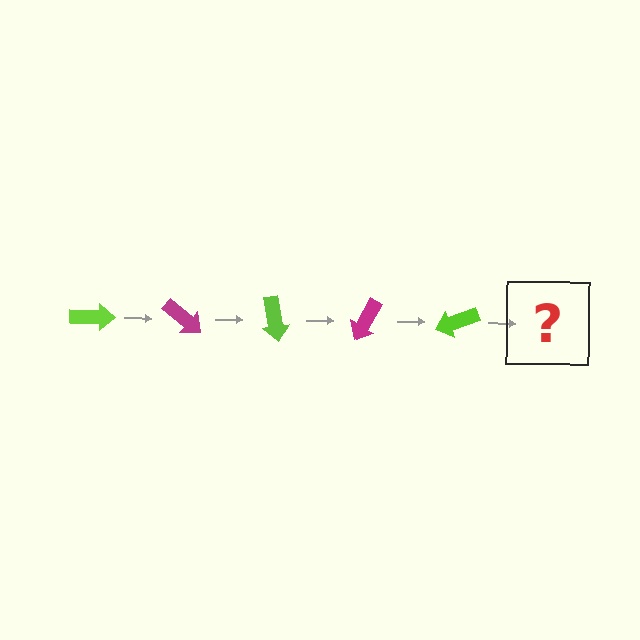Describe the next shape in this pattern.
It should be a magenta arrow, rotated 200 degrees from the start.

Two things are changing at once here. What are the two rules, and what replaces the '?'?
The two rules are that it rotates 40 degrees each step and the color cycles through lime and magenta. The '?' should be a magenta arrow, rotated 200 degrees from the start.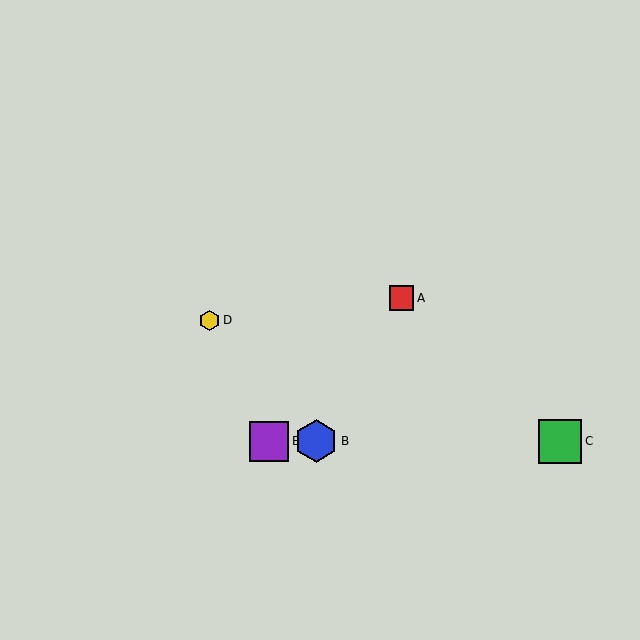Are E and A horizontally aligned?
No, E is at y≈441 and A is at y≈298.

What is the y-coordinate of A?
Object A is at y≈298.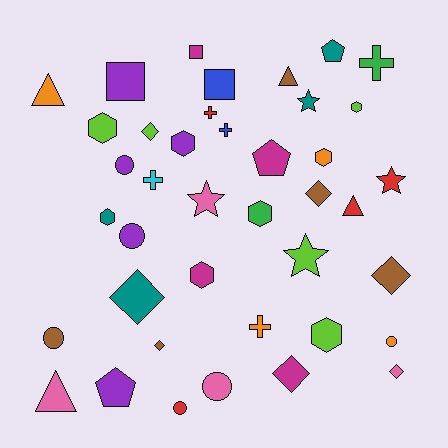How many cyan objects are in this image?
There is 1 cyan object.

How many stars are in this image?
There are 4 stars.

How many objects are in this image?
There are 40 objects.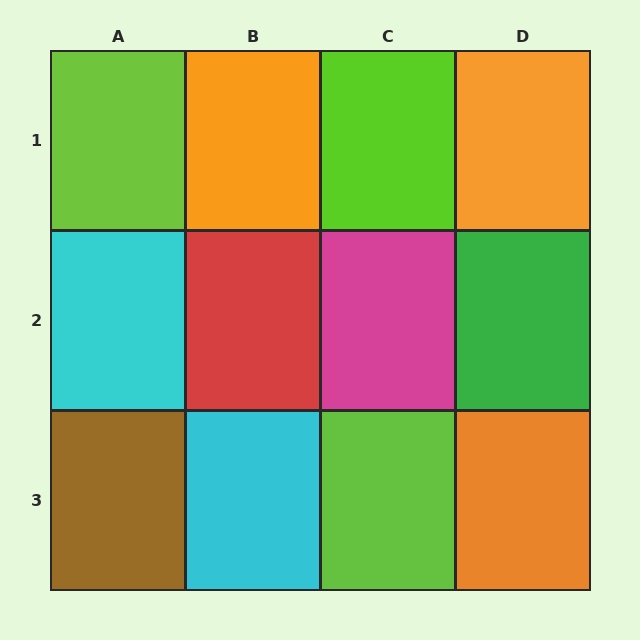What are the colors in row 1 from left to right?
Lime, orange, lime, orange.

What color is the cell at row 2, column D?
Green.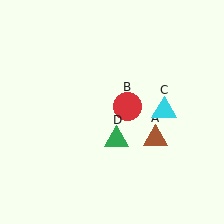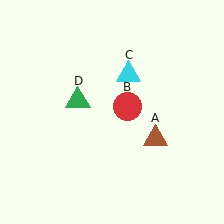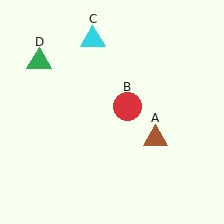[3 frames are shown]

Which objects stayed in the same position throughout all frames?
Brown triangle (object A) and red circle (object B) remained stationary.